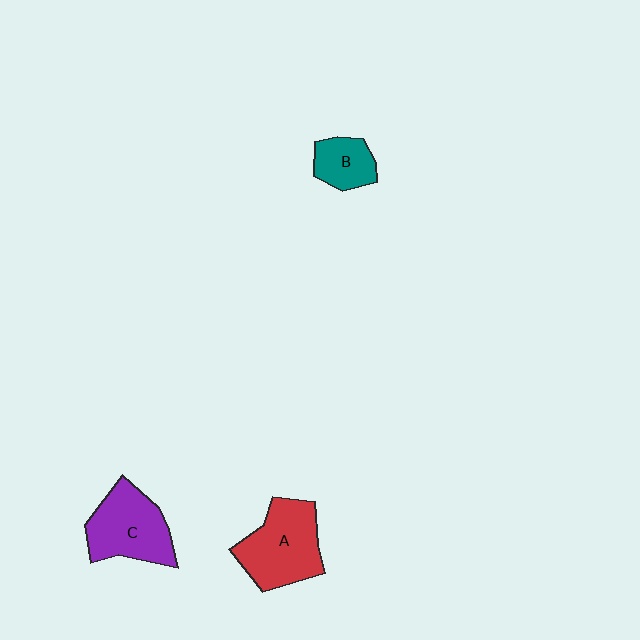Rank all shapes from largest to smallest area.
From largest to smallest: A (red), C (purple), B (teal).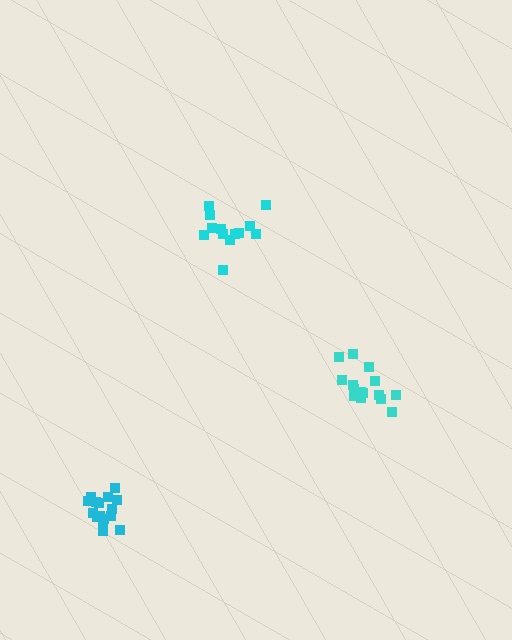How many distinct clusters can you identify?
There are 3 distinct clusters.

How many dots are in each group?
Group 1: 15 dots, Group 2: 16 dots, Group 3: 13 dots (44 total).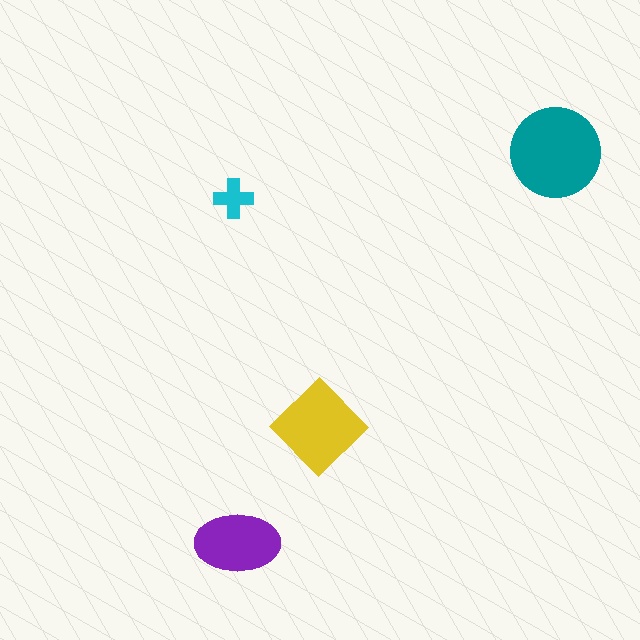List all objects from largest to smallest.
The teal circle, the yellow diamond, the purple ellipse, the cyan cross.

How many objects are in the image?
There are 4 objects in the image.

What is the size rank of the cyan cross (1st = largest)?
4th.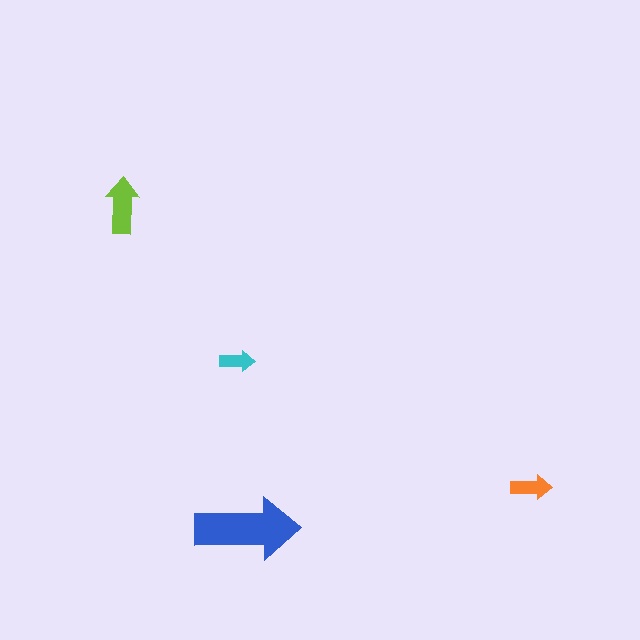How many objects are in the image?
There are 4 objects in the image.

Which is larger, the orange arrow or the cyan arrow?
The orange one.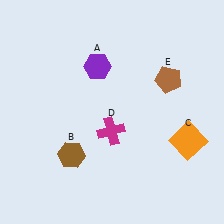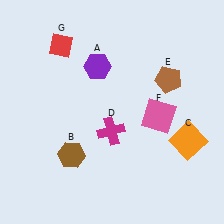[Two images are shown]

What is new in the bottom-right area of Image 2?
A pink square (F) was added in the bottom-right area of Image 2.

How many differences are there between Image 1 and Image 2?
There are 2 differences between the two images.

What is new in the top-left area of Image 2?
A red diamond (G) was added in the top-left area of Image 2.